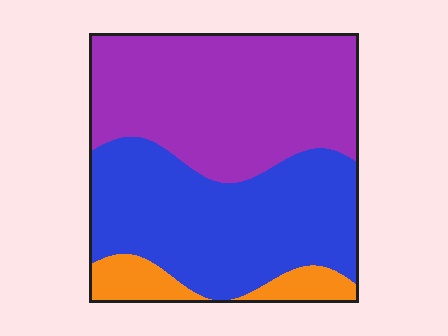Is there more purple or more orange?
Purple.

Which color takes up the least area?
Orange, at roughly 10%.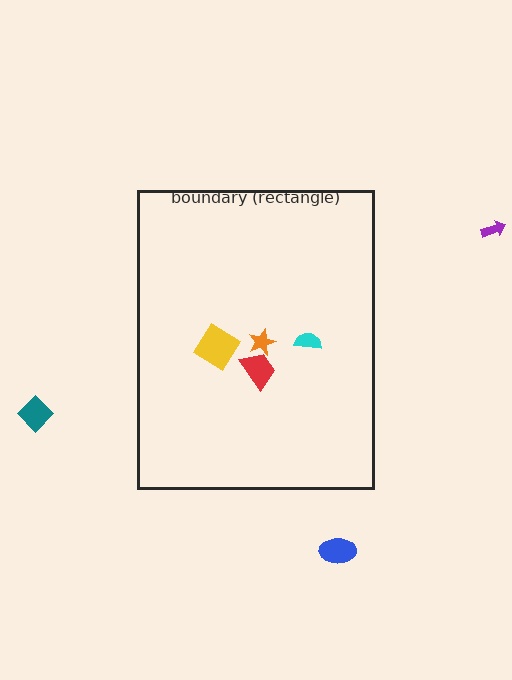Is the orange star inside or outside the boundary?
Inside.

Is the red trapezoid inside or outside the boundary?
Inside.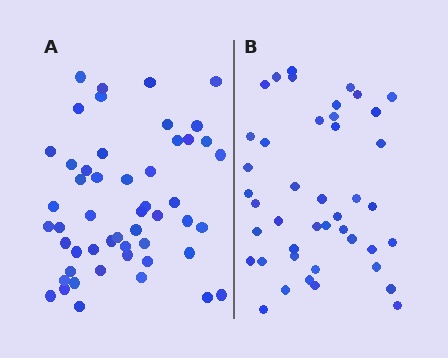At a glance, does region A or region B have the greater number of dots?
Region A (the left region) has more dots.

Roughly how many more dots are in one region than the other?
Region A has roughly 8 or so more dots than region B.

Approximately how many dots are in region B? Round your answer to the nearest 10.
About 40 dots. (The exact count is 43, which rounds to 40.)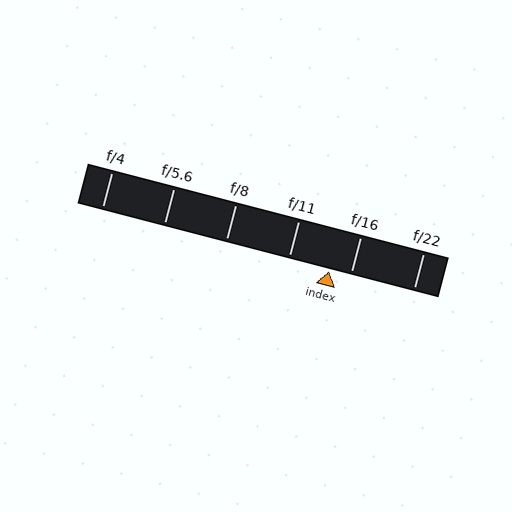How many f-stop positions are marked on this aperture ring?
There are 6 f-stop positions marked.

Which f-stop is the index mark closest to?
The index mark is closest to f/16.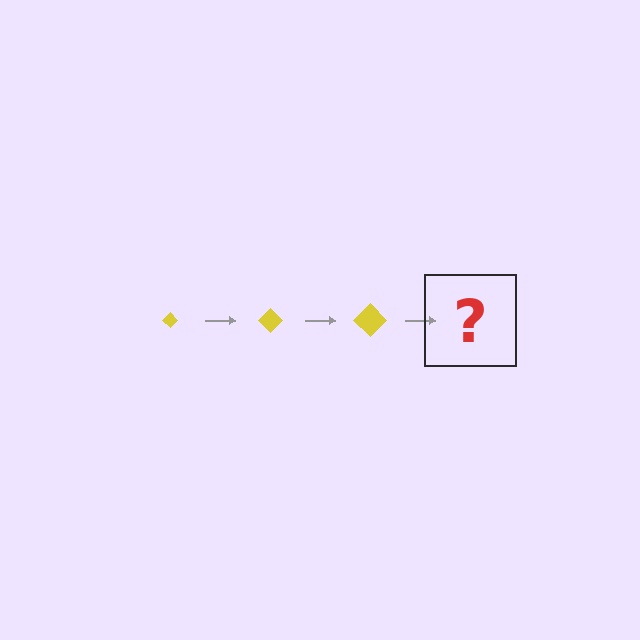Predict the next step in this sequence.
The next step is a yellow diamond, larger than the previous one.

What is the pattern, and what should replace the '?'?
The pattern is that the diamond gets progressively larger each step. The '?' should be a yellow diamond, larger than the previous one.